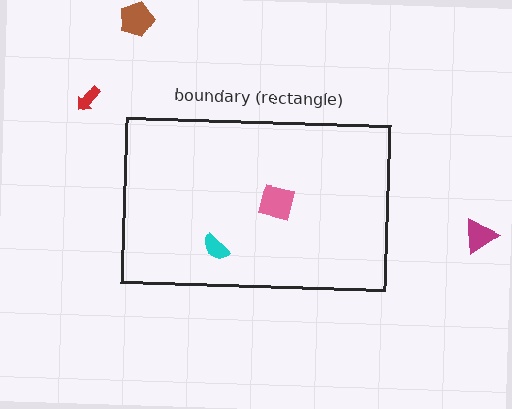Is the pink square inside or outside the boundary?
Inside.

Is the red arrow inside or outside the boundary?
Outside.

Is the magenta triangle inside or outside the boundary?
Outside.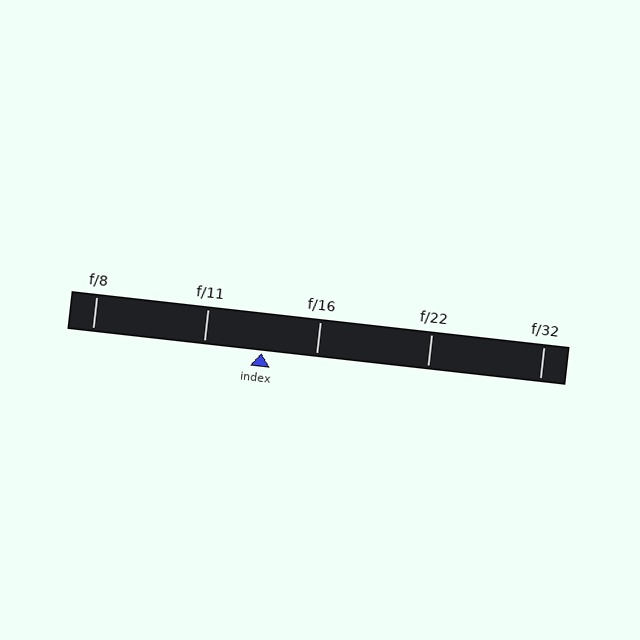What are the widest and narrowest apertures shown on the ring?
The widest aperture shown is f/8 and the narrowest is f/32.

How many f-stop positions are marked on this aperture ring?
There are 5 f-stop positions marked.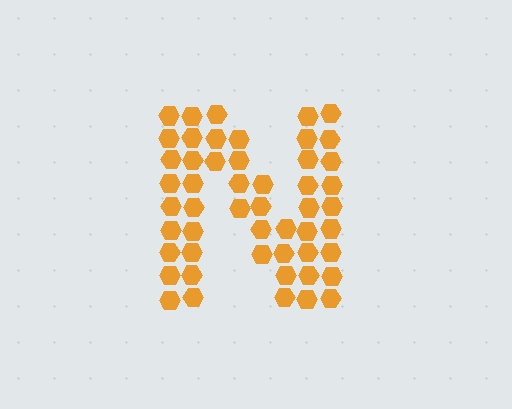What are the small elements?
The small elements are hexagons.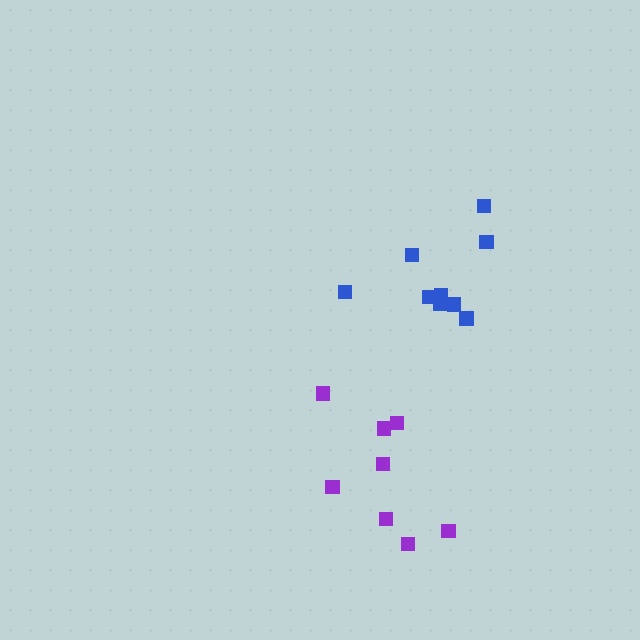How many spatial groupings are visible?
There are 2 spatial groupings.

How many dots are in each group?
Group 1: 9 dots, Group 2: 8 dots (17 total).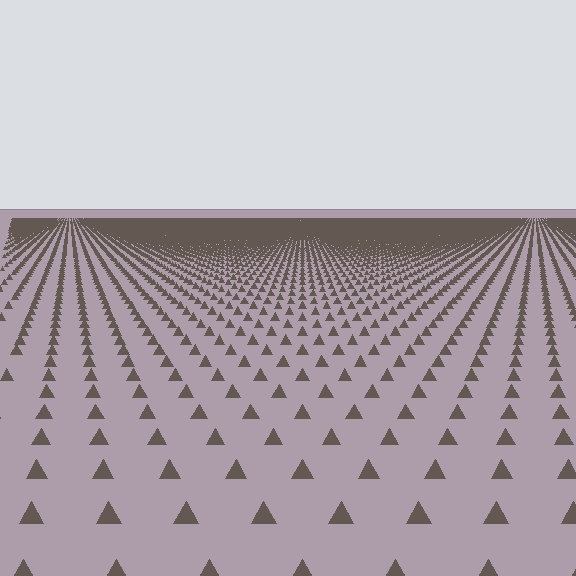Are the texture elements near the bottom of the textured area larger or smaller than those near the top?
Larger. Near the bottom, elements are closer to the viewer and appear at a bigger on-screen size.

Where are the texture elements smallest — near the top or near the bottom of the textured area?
Near the top.